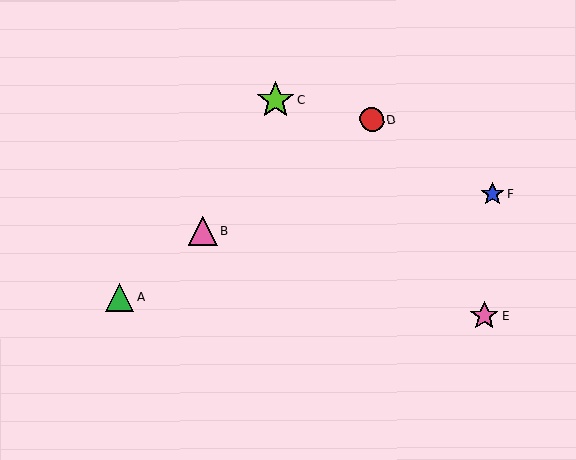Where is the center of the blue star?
The center of the blue star is at (492, 194).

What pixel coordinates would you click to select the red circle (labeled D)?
Click at (372, 119) to select the red circle D.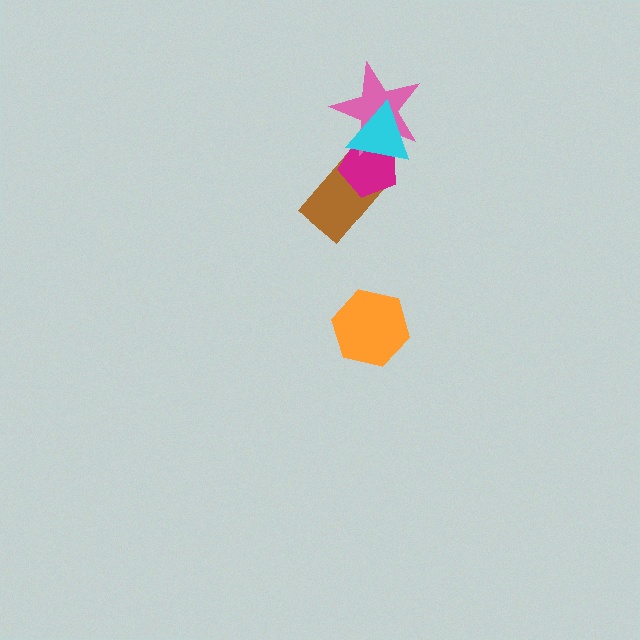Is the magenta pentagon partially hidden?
Yes, it is partially covered by another shape.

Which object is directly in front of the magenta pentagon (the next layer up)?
The pink star is directly in front of the magenta pentagon.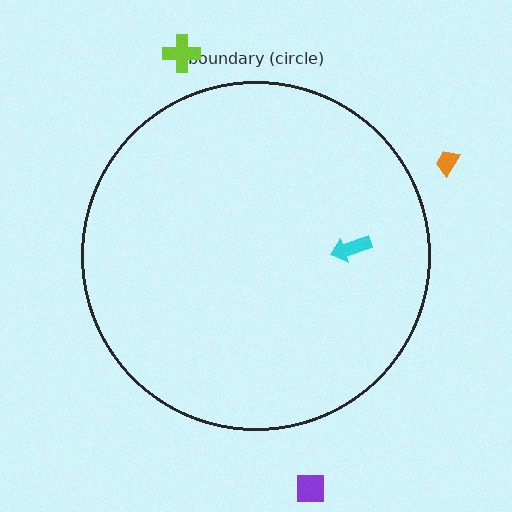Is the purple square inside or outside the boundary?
Outside.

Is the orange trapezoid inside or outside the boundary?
Outside.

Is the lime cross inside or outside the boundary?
Outside.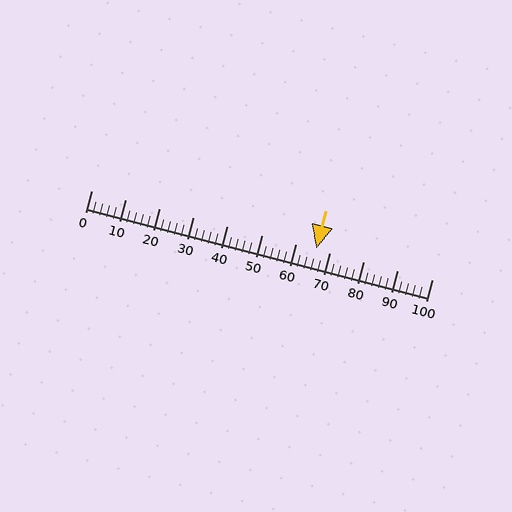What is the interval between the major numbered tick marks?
The major tick marks are spaced 10 units apart.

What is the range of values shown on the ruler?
The ruler shows values from 0 to 100.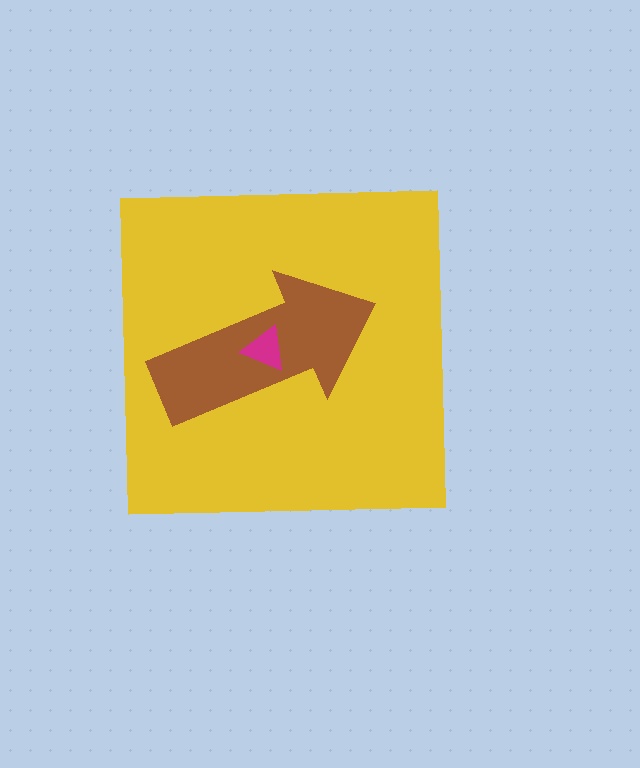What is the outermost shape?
The yellow square.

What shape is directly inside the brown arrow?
The magenta triangle.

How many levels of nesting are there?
3.